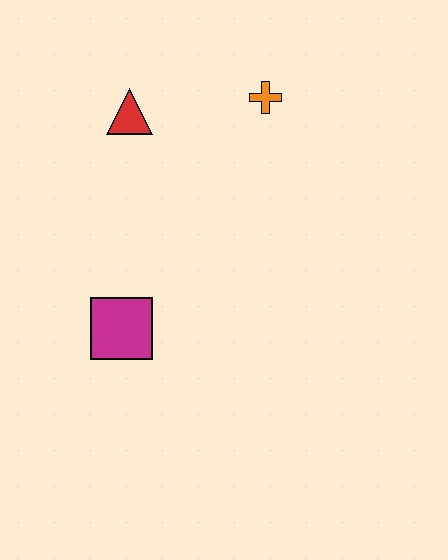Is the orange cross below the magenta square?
No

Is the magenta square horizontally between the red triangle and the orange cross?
No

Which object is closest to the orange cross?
The red triangle is closest to the orange cross.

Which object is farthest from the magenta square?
The orange cross is farthest from the magenta square.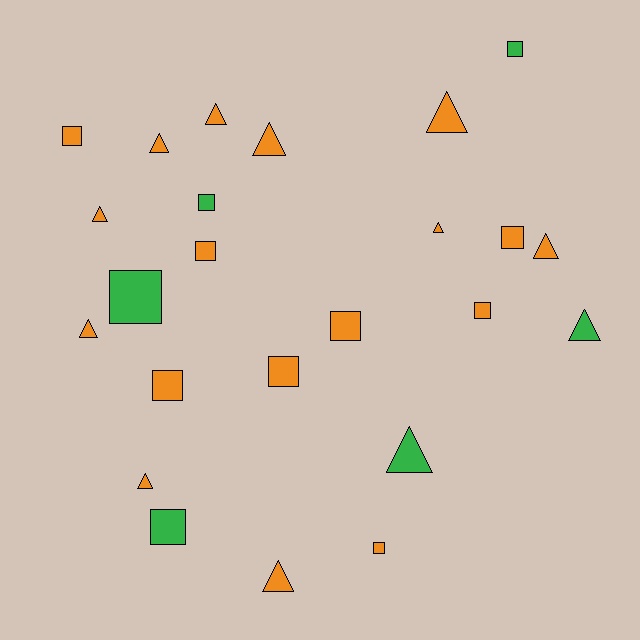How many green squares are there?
There are 4 green squares.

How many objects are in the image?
There are 24 objects.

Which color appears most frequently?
Orange, with 18 objects.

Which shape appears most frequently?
Triangle, with 12 objects.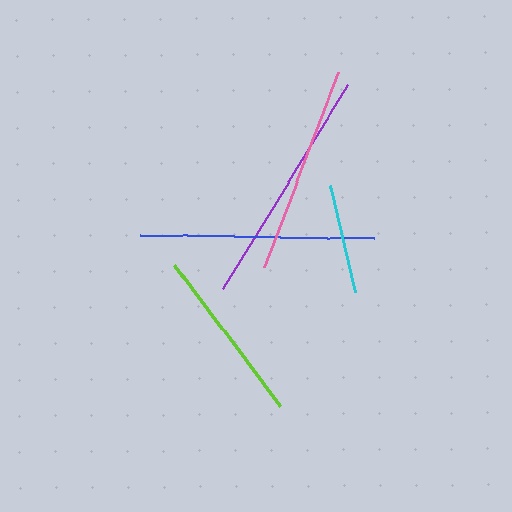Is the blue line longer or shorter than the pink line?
The blue line is longer than the pink line.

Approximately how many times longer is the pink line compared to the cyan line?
The pink line is approximately 1.9 times the length of the cyan line.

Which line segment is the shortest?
The cyan line is the shortest at approximately 110 pixels.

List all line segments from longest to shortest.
From longest to shortest: purple, blue, pink, lime, cyan.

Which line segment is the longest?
The purple line is the longest at approximately 239 pixels.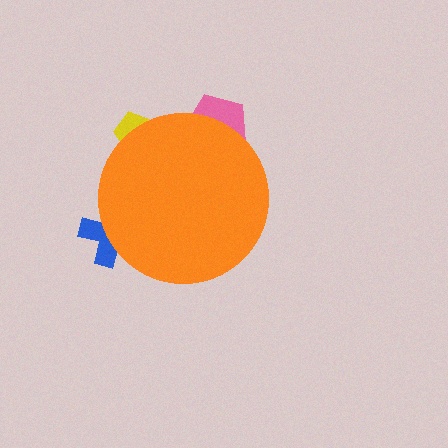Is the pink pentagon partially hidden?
Yes, the pink pentagon is partially hidden behind the orange circle.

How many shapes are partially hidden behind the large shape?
3 shapes are partially hidden.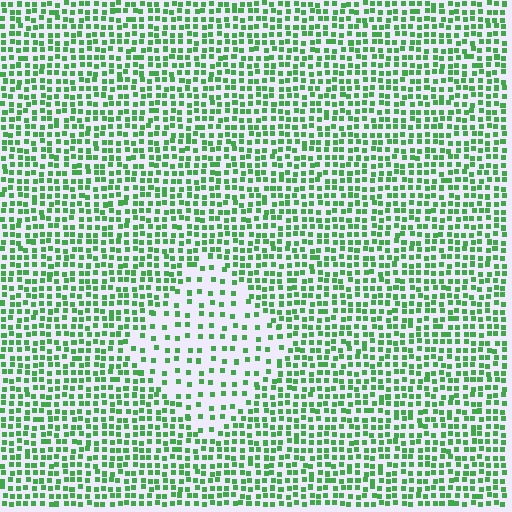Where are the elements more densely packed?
The elements are more densely packed outside the diamond boundary.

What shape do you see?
I see a diamond.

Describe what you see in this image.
The image contains small green elements arranged at two different densities. A diamond-shaped region is visible where the elements are less densely packed than the surrounding area.